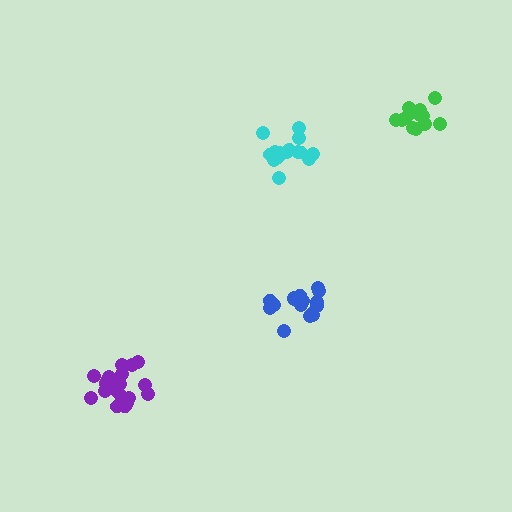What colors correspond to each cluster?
The clusters are colored: green, blue, cyan, purple.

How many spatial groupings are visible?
There are 4 spatial groupings.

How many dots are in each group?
Group 1: 14 dots, Group 2: 16 dots, Group 3: 16 dots, Group 4: 19 dots (65 total).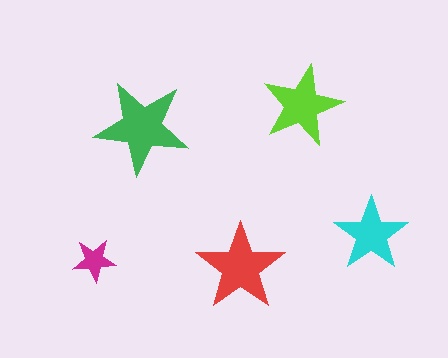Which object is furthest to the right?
The cyan star is rightmost.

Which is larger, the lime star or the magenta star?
The lime one.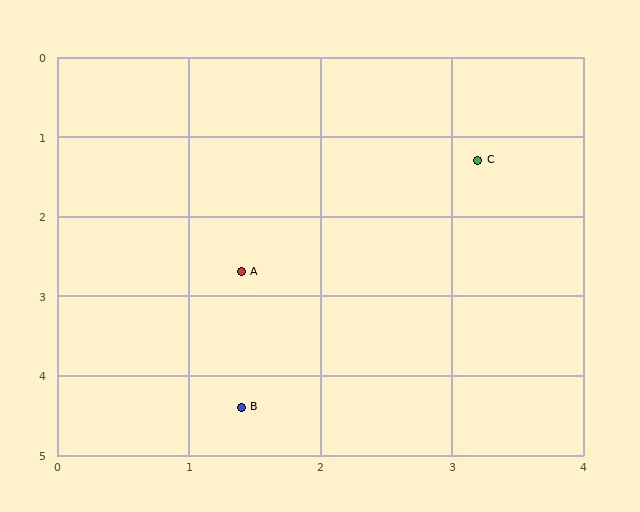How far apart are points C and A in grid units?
Points C and A are about 2.3 grid units apart.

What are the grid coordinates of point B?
Point B is at approximately (1.4, 4.4).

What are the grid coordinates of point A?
Point A is at approximately (1.4, 2.7).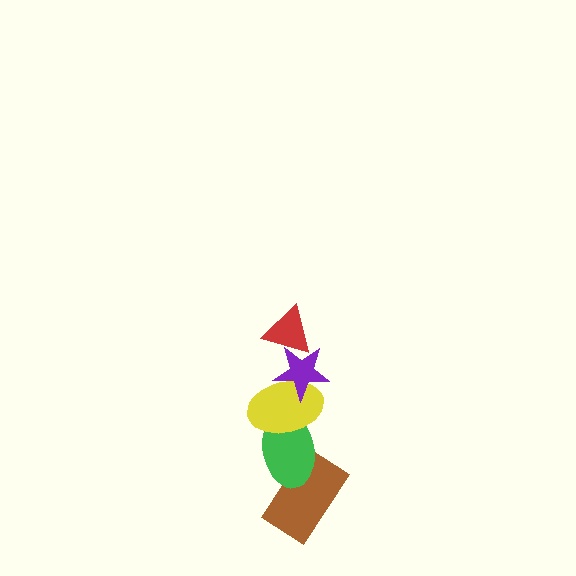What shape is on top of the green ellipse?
The yellow ellipse is on top of the green ellipse.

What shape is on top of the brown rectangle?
The green ellipse is on top of the brown rectangle.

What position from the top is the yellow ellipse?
The yellow ellipse is 3rd from the top.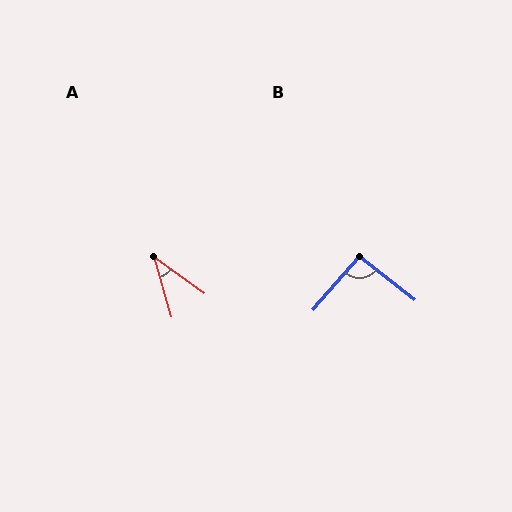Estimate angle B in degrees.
Approximately 93 degrees.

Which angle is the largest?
B, at approximately 93 degrees.